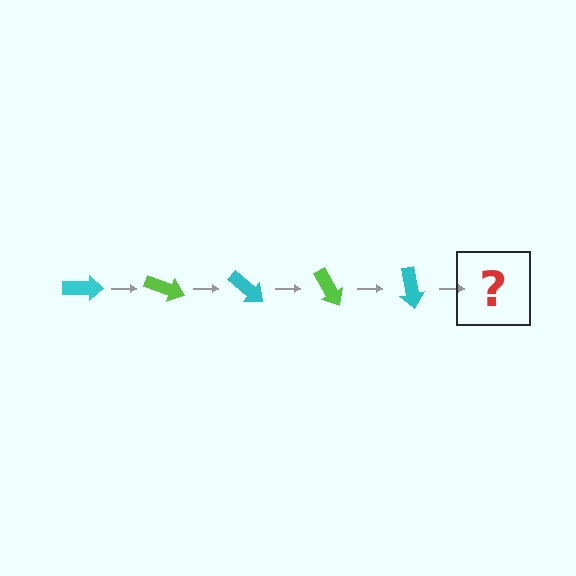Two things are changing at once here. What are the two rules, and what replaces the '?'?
The two rules are that it rotates 20 degrees each step and the color cycles through cyan and lime. The '?' should be a lime arrow, rotated 100 degrees from the start.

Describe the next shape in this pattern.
It should be a lime arrow, rotated 100 degrees from the start.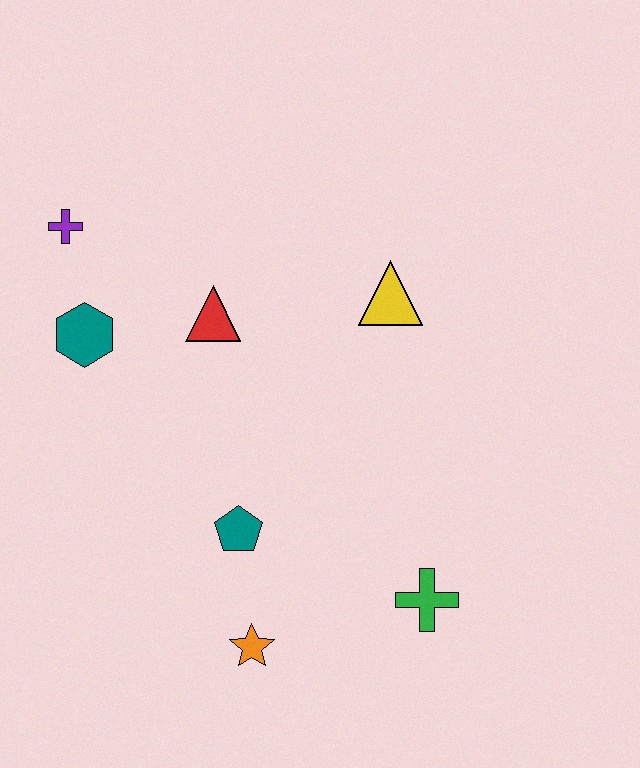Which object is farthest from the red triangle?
The green cross is farthest from the red triangle.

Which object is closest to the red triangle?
The teal hexagon is closest to the red triangle.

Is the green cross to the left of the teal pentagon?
No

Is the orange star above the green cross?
No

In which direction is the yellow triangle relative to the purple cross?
The yellow triangle is to the right of the purple cross.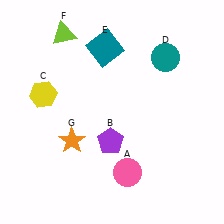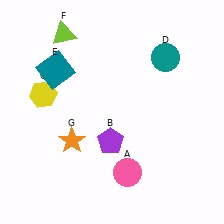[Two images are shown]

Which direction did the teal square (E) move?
The teal square (E) moved left.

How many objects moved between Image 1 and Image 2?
1 object moved between the two images.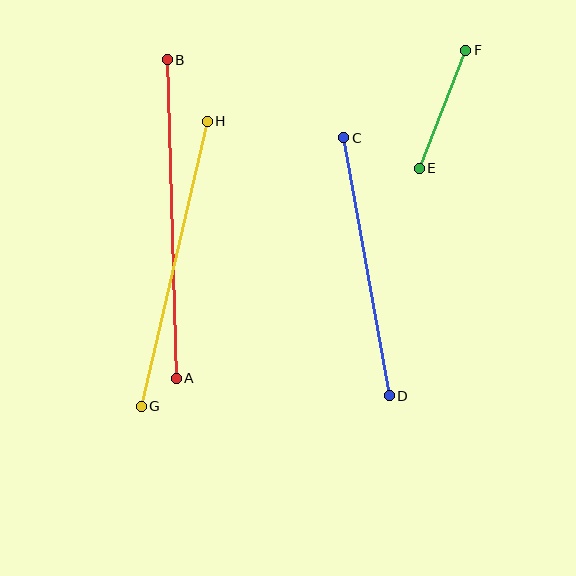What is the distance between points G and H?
The distance is approximately 292 pixels.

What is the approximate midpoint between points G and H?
The midpoint is at approximately (174, 264) pixels.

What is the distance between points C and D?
The distance is approximately 262 pixels.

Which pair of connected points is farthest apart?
Points A and B are farthest apart.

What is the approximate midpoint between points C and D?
The midpoint is at approximately (366, 267) pixels.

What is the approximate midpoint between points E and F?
The midpoint is at approximately (442, 109) pixels.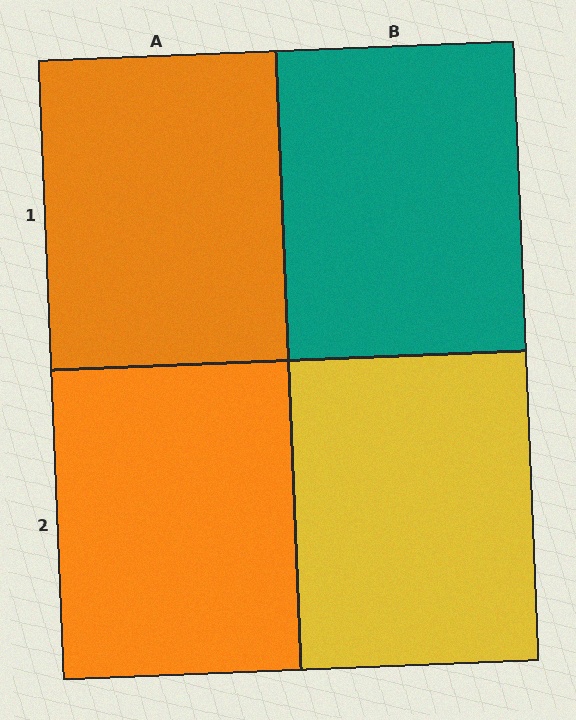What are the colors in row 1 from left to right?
Orange, teal.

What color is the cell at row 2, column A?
Orange.